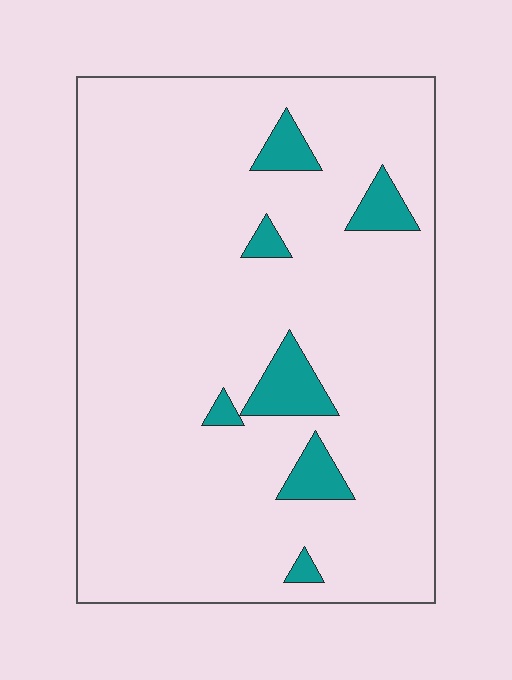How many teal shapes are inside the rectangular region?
7.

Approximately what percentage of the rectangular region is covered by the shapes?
Approximately 10%.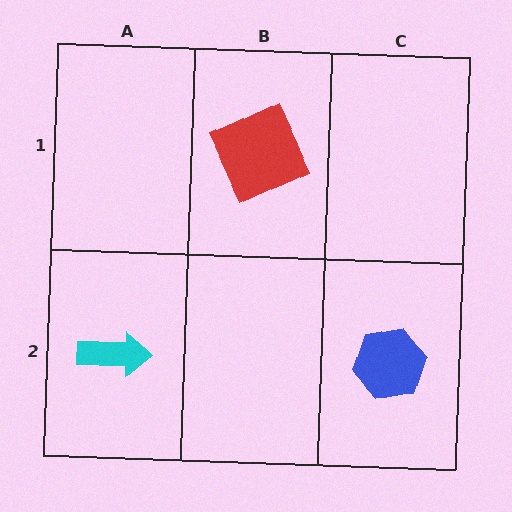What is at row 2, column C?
A blue hexagon.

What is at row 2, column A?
A cyan arrow.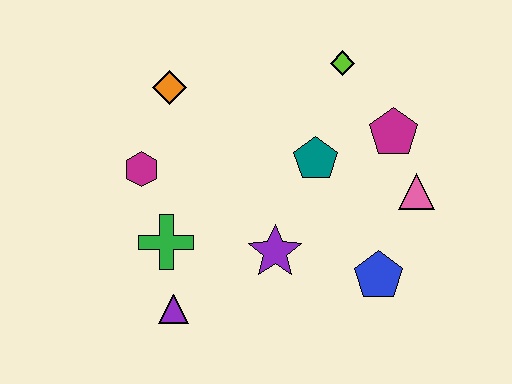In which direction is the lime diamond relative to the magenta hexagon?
The lime diamond is to the right of the magenta hexagon.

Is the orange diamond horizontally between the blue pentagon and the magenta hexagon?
Yes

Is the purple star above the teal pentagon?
No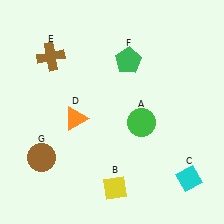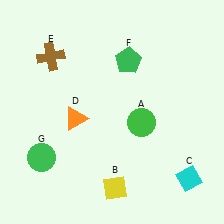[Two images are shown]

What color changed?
The circle (G) changed from brown in Image 1 to green in Image 2.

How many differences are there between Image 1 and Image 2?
There is 1 difference between the two images.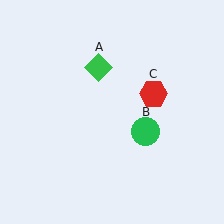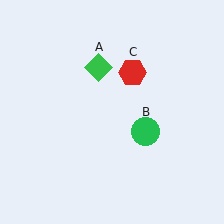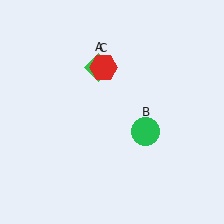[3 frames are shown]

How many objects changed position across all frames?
1 object changed position: red hexagon (object C).